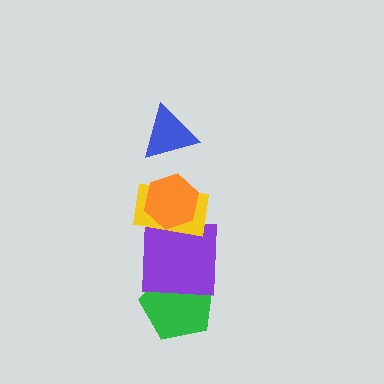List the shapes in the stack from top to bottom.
From top to bottom: the blue triangle, the orange hexagon, the yellow rectangle, the purple square, the green pentagon.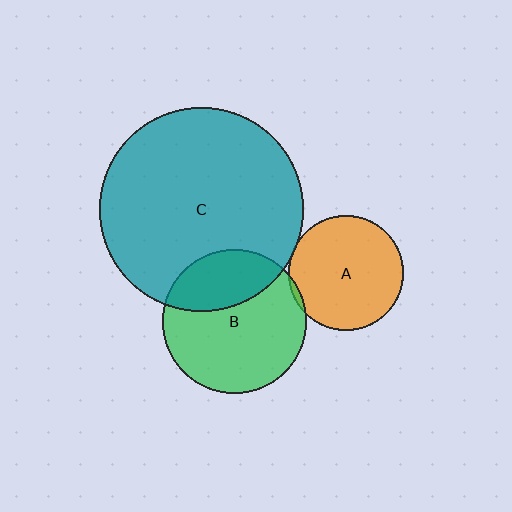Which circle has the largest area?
Circle C (teal).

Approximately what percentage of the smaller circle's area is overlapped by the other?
Approximately 5%.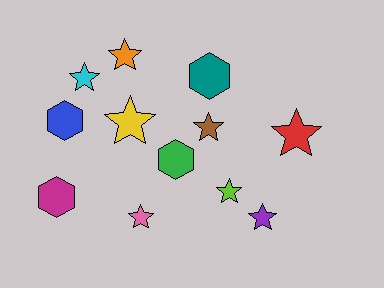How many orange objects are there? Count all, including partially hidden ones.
There is 1 orange object.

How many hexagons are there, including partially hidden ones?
There are 4 hexagons.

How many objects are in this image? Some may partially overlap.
There are 12 objects.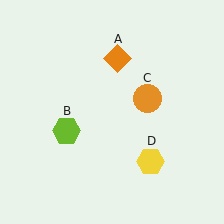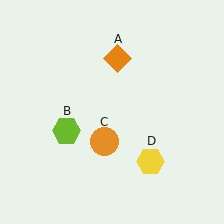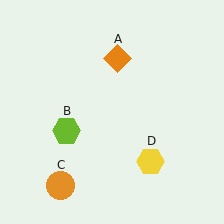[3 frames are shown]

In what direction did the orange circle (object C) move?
The orange circle (object C) moved down and to the left.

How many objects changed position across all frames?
1 object changed position: orange circle (object C).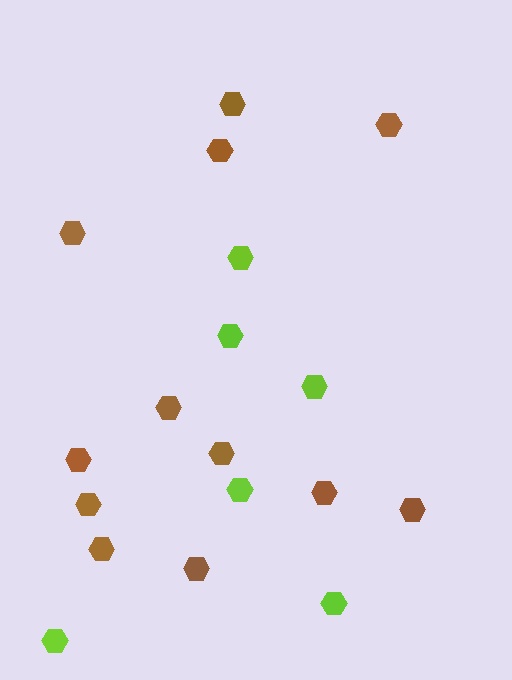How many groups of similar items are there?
There are 2 groups: one group of lime hexagons (6) and one group of brown hexagons (12).